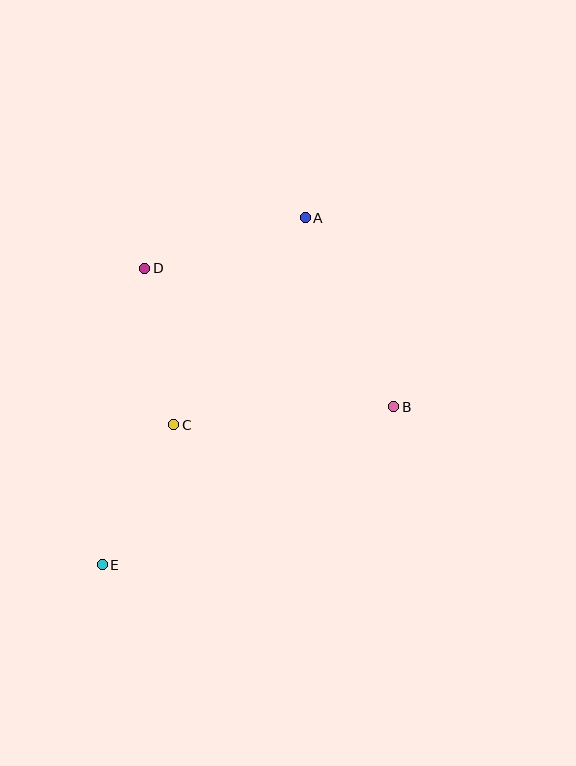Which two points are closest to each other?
Points C and E are closest to each other.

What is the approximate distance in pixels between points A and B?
The distance between A and B is approximately 209 pixels.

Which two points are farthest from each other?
Points A and E are farthest from each other.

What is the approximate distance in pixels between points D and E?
The distance between D and E is approximately 300 pixels.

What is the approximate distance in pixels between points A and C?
The distance between A and C is approximately 246 pixels.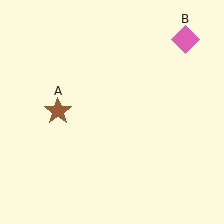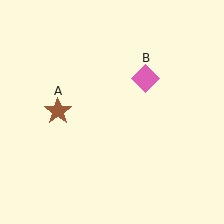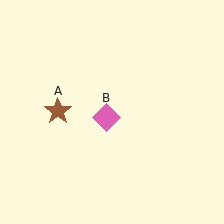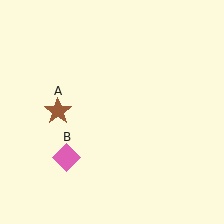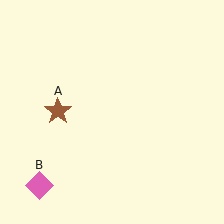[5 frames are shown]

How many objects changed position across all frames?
1 object changed position: pink diamond (object B).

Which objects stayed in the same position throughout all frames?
Brown star (object A) remained stationary.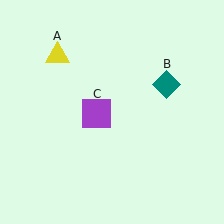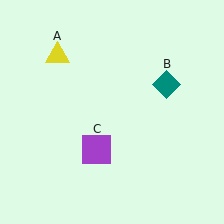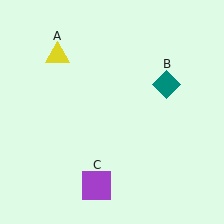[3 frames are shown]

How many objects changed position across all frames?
1 object changed position: purple square (object C).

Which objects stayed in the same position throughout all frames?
Yellow triangle (object A) and teal diamond (object B) remained stationary.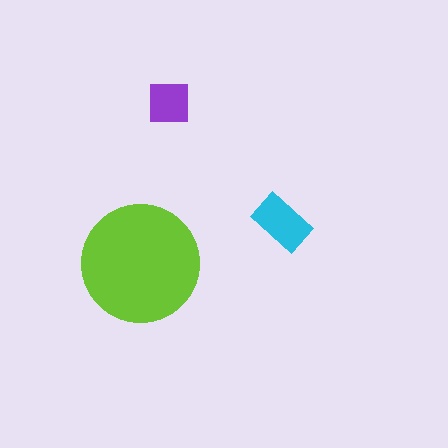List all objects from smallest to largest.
The purple square, the cyan rectangle, the lime circle.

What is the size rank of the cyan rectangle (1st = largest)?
2nd.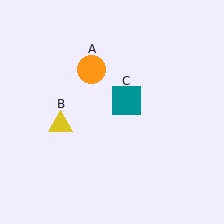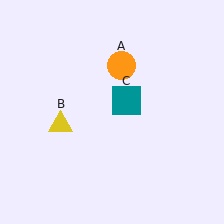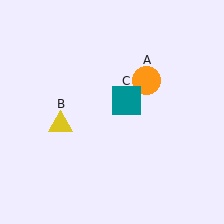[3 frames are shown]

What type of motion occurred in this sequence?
The orange circle (object A) rotated clockwise around the center of the scene.